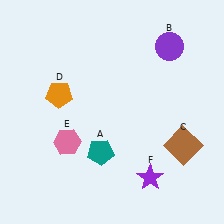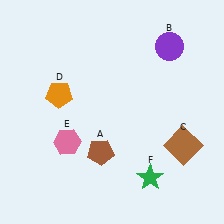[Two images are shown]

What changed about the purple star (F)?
In Image 1, F is purple. In Image 2, it changed to green.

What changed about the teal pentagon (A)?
In Image 1, A is teal. In Image 2, it changed to brown.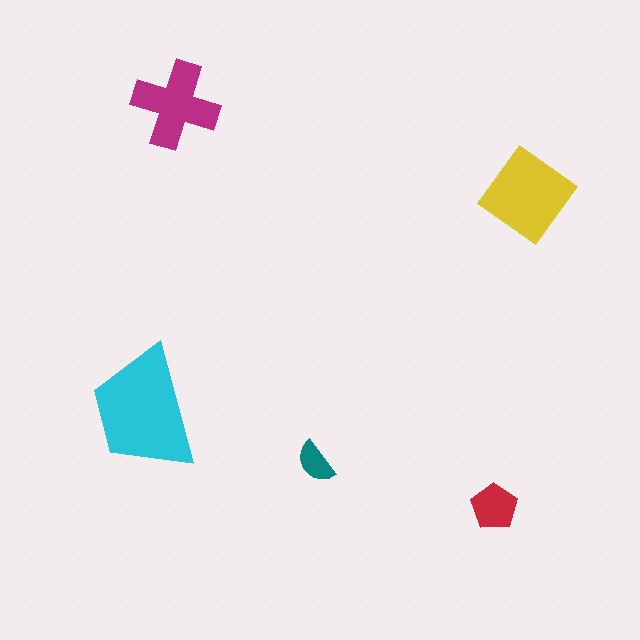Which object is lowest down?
The red pentagon is bottommost.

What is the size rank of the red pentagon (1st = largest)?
4th.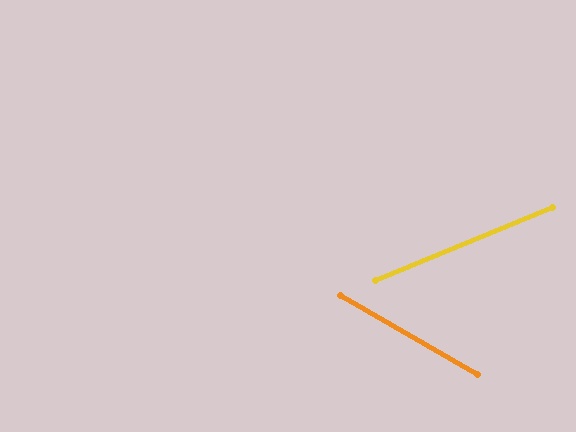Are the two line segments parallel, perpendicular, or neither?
Neither parallel nor perpendicular — they differ by about 53°.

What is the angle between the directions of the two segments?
Approximately 53 degrees.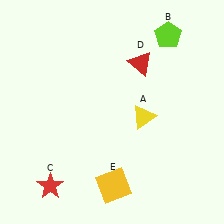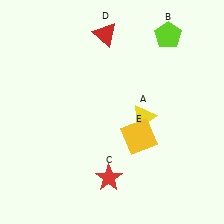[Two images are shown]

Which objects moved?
The objects that moved are: the red star (C), the red triangle (D), the yellow square (E).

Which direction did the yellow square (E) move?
The yellow square (E) moved up.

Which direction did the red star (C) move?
The red star (C) moved right.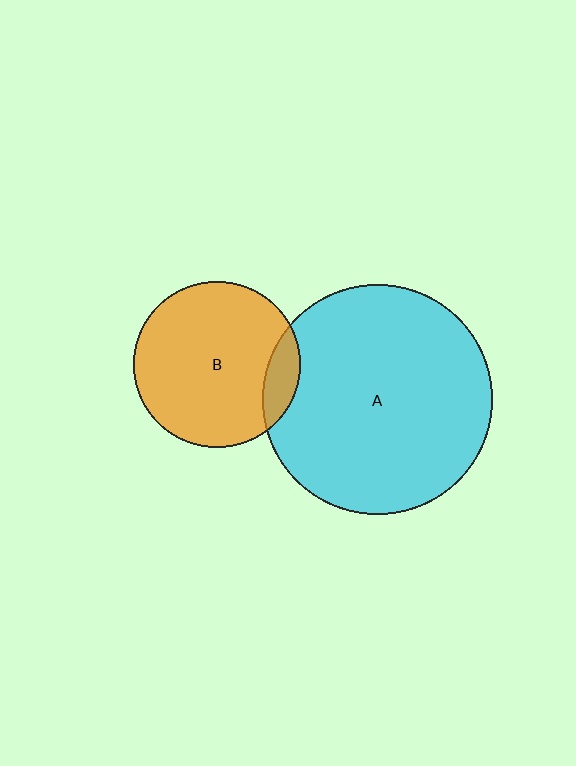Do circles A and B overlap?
Yes.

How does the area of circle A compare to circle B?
Approximately 1.9 times.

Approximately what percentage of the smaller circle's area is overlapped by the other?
Approximately 10%.